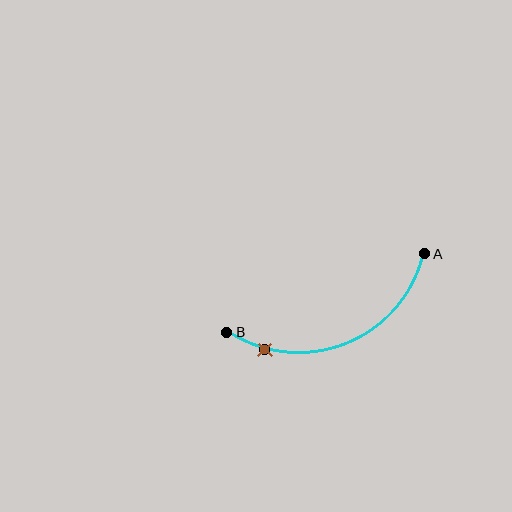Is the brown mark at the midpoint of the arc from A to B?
No. The brown mark lies on the arc but is closer to endpoint B. The arc midpoint would be at the point on the curve equidistant along the arc from both A and B.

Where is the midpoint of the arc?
The arc midpoint is the point on the curve farthest from the straight line joining A and B. It sits below that line.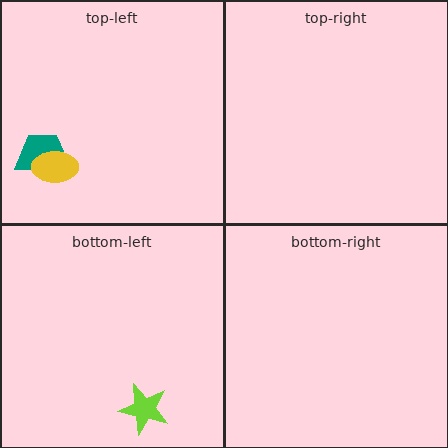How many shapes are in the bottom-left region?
1.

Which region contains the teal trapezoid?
The top-left region.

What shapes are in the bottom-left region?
The lime star.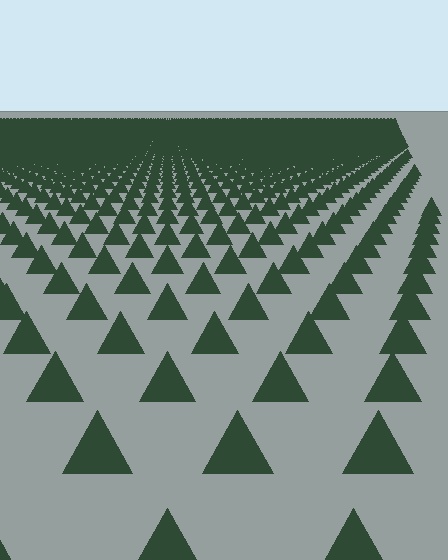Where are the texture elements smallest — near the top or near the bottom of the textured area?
Near the top.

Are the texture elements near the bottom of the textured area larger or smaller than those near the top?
Larger. Near the bottom, elements are closer to the viewer and appear at a bigger on-screen size.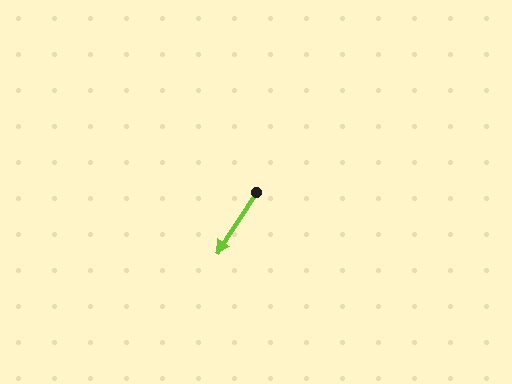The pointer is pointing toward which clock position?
Roughly 7 o'clock.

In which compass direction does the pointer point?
Southwest.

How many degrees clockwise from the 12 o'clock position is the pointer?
Approximately 213 degrees.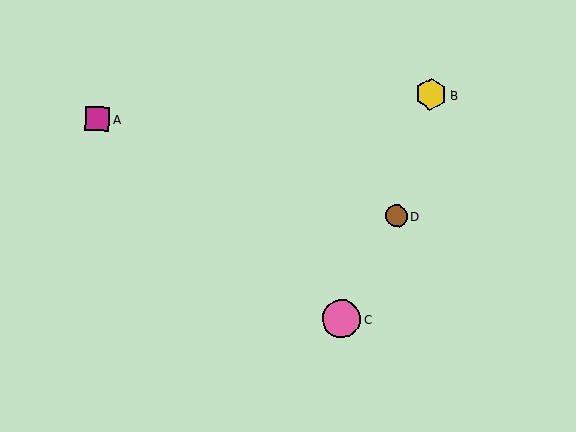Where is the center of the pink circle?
The center of the pink circle is at (342, 319).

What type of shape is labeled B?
Shape B is a yellow hexagon.